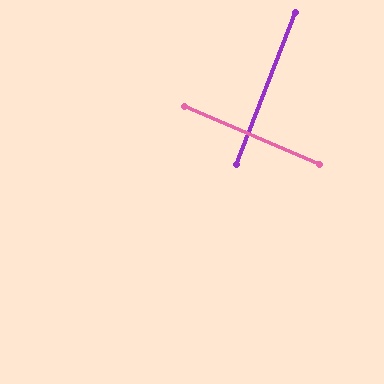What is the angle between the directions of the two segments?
Approximately 88 degrees.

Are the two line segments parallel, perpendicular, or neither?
Perpendicular — they meet at approximately 88°.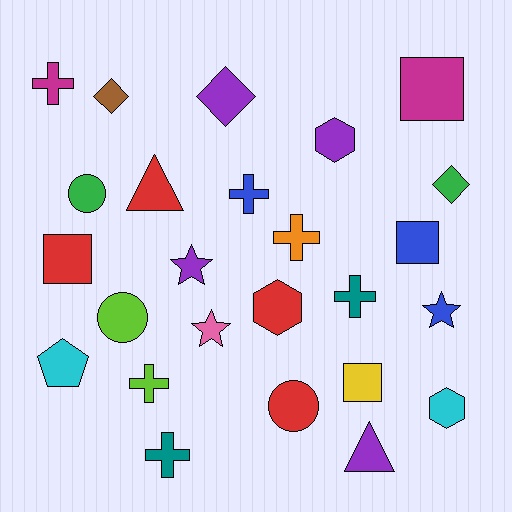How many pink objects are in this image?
There is 1 pink object.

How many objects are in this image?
There are 25 objects.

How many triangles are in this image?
There are 2 triangles.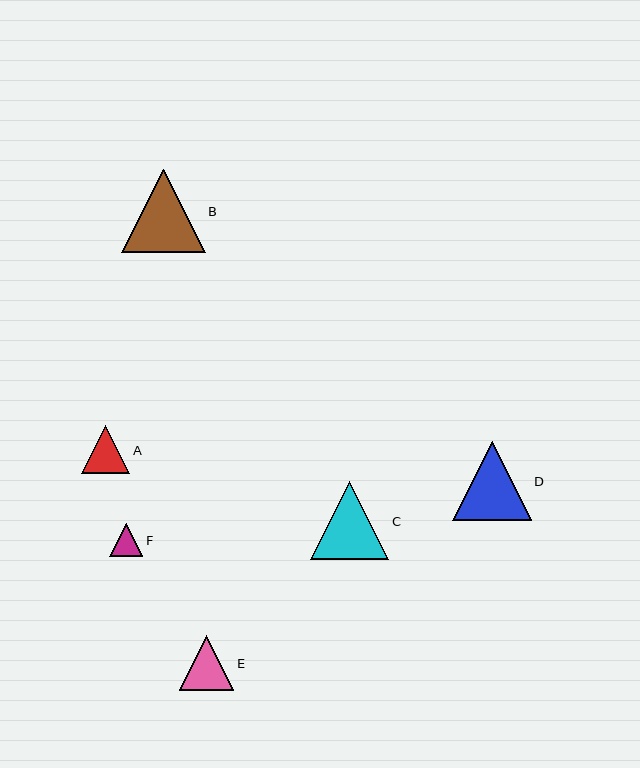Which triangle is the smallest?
Triangle F is the smallest with a size of approximately 33 pixels.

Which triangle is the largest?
Triangle B is the largest with a size of approximately 84 pixels.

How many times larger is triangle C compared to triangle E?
Triangle C is approximately 1.4 times the size of triangle E.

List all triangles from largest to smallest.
From largest to smallest: B, D, C, E, A, F.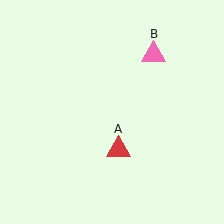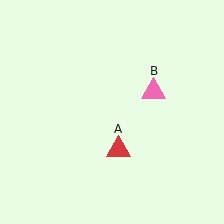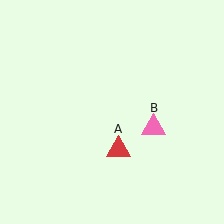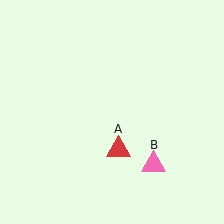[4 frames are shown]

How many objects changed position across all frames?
1 object changed position: pink triangle (object B).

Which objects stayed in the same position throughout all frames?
Red triangle (object A) remained stationary.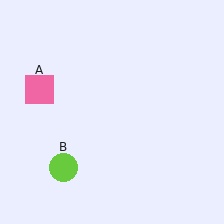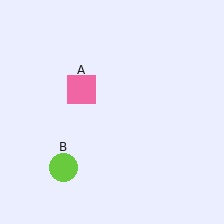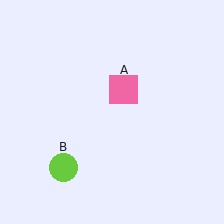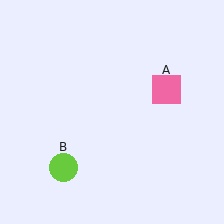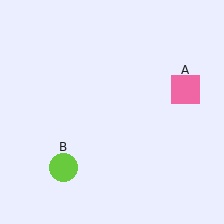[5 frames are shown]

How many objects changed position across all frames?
1 object changed position: pink square (object A).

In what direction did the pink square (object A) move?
The pink square (object A) moved right.